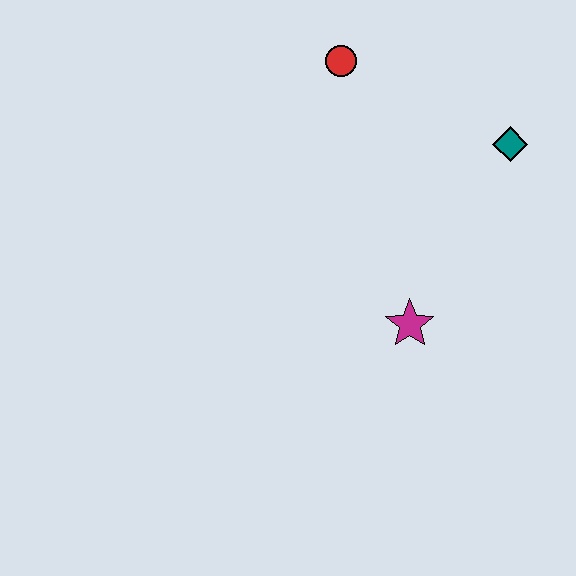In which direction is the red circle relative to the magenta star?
The red circle is above the magenta star.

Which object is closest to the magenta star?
The teal diamond is closest to the magenta star.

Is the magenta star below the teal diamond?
Yes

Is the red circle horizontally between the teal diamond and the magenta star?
No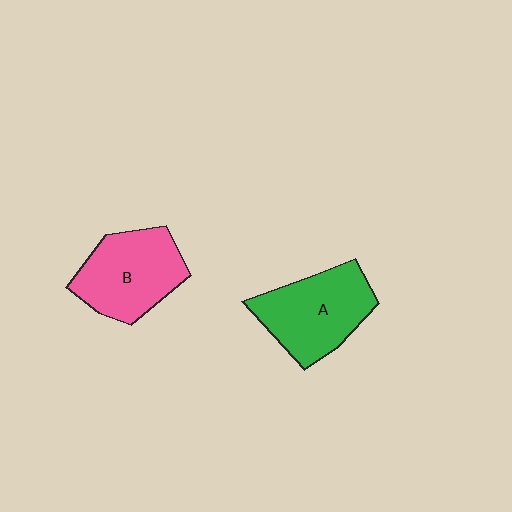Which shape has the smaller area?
Shape B (pink).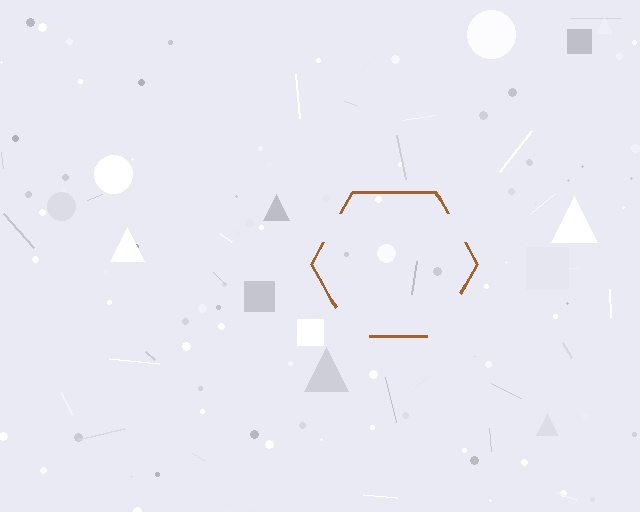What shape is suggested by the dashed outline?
The dashed outline suggests a hexagon.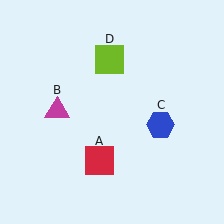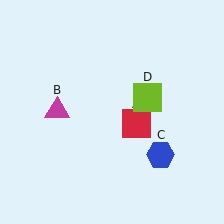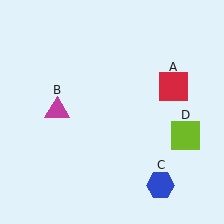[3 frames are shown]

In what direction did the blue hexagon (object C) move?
The blue hexagon (object C) moved down.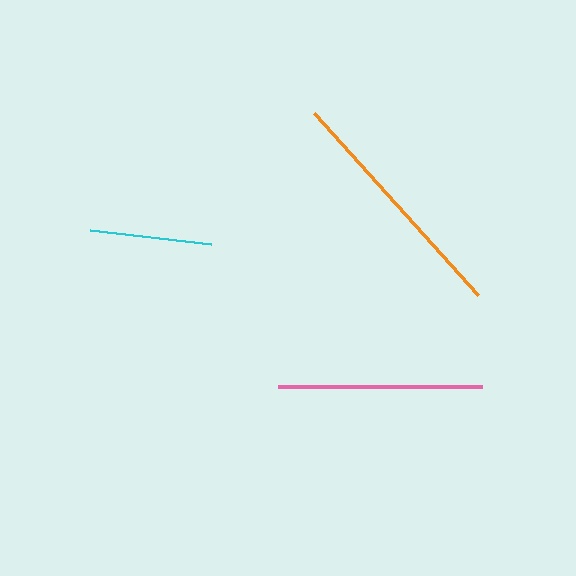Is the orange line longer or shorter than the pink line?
The orange line is longer than the pink line.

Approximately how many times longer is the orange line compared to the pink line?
The orange line is approximately 1.2 times the length of the pink line.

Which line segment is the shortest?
The cyan line is the shortest at approximately 123 pixels.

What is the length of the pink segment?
The pink segment is approximately 204 pixels long.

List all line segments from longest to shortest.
From longest to shortest: orange, pink, cyan.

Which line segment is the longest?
The orange line is the longest at approximately 245 pixels.